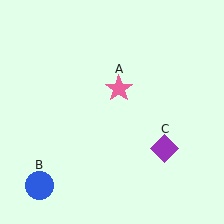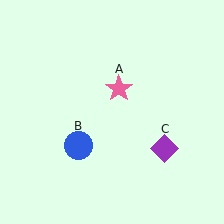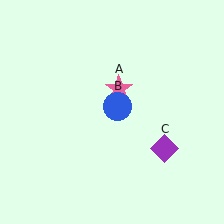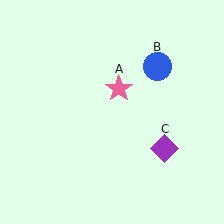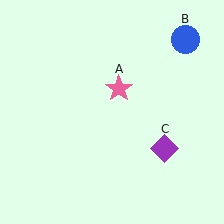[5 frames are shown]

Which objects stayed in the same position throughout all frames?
Pink star (object A) and purple diamond (object C) remained stationary.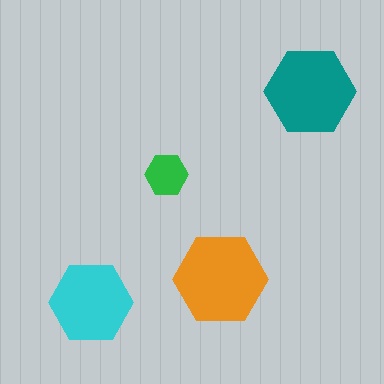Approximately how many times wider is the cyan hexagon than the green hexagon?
About 2 times wider.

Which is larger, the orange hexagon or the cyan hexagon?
The orange one.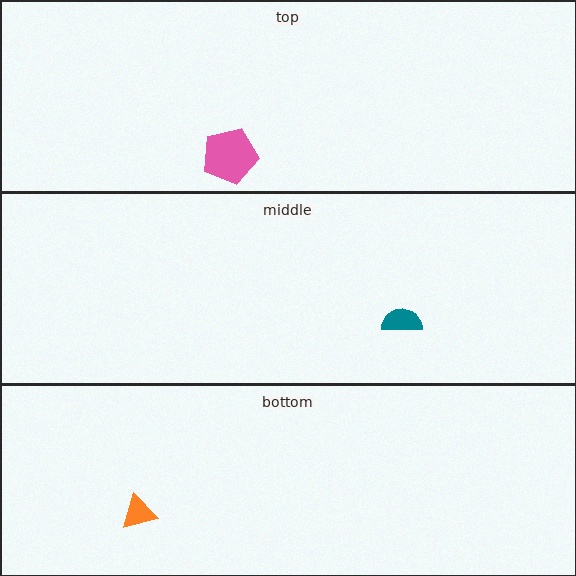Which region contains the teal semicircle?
The middle region.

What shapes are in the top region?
The pink pentagon.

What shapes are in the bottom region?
The orange triangle.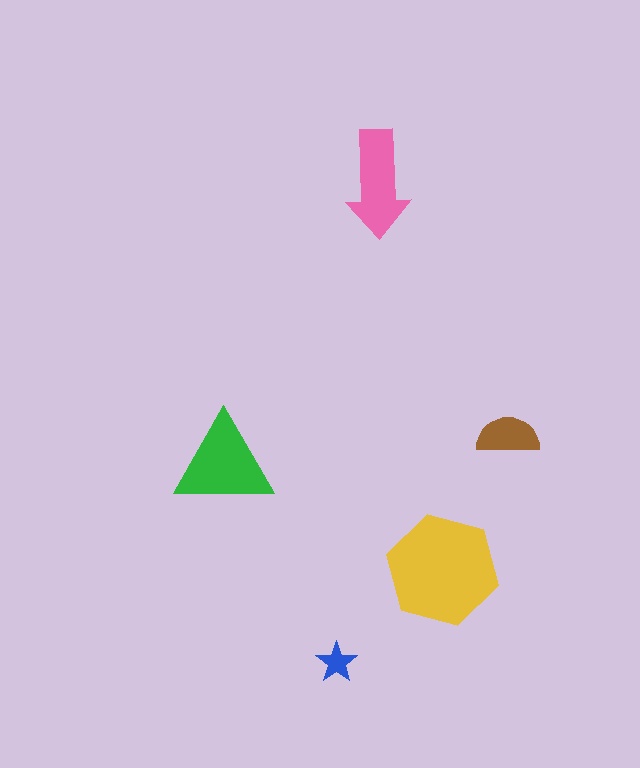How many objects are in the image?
There are 5 objects in the image.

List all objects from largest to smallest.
The yellow hexagon, the green triangle, the pink arrow, the brown semicircle, the blue star.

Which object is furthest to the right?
The brown semicircle is rightmost.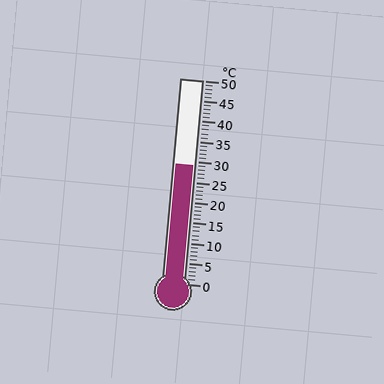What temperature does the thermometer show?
The thermometer shows approximately 29°C.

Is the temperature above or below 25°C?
The temperature is above 25°C.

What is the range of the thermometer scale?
The thermometer scale ranges from 0°C to 50°C.